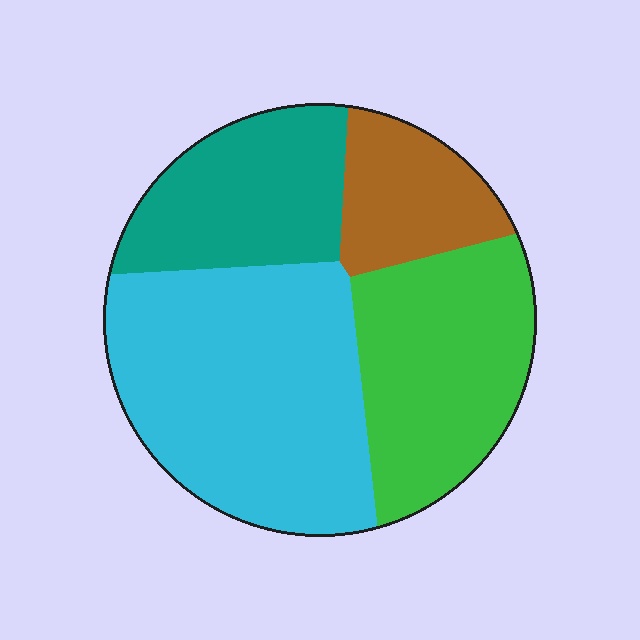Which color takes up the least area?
Brown, at roughly 15%.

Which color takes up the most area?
Cyan, at roughly 40%.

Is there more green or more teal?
Green.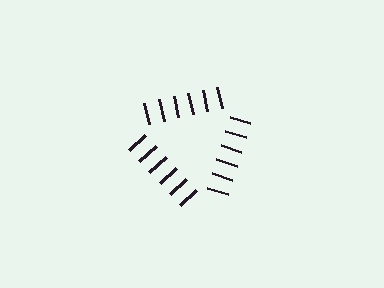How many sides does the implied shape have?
3 sides — the line-ends trace a triangle.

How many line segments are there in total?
18 — 6 along each of the 3 edges.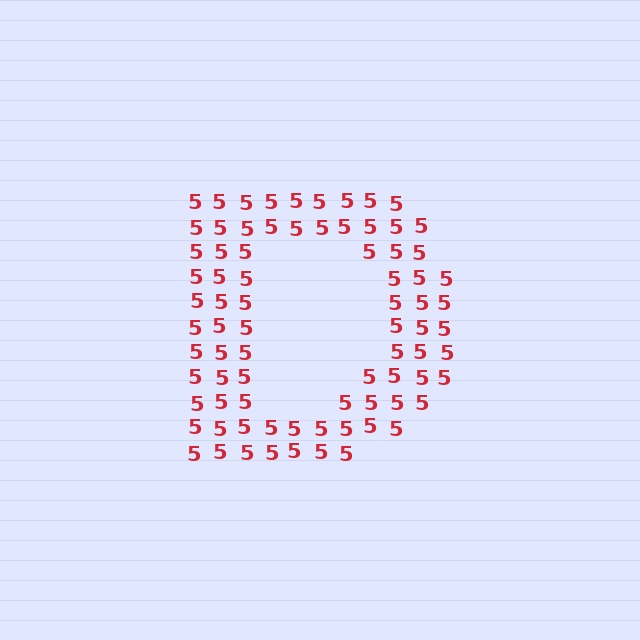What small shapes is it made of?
It is made of small digit 5's.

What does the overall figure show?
The overall figure shows the letter D.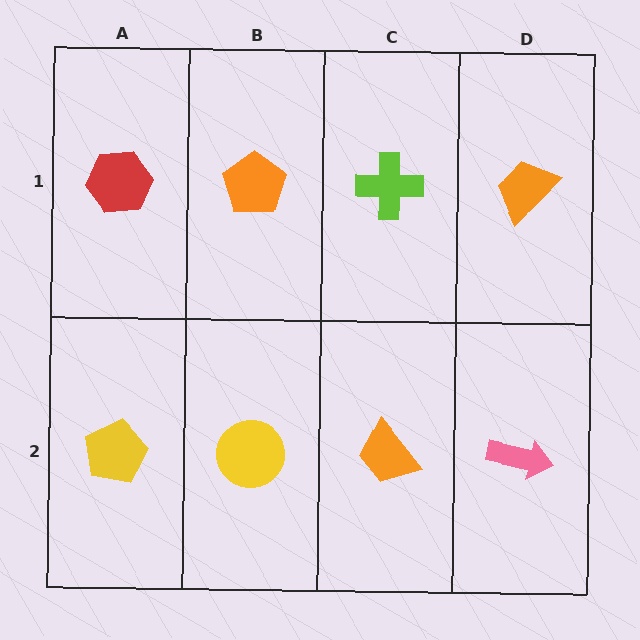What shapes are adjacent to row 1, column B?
A yellow circle (row 2, column B), a red hexagon (row 1, column A), a lime cross (row 1, column C).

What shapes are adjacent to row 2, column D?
An orange trapezoid (row 1, column D), an orange trapezoid (row 2, column C).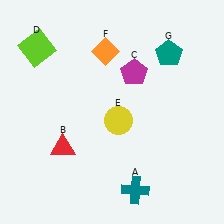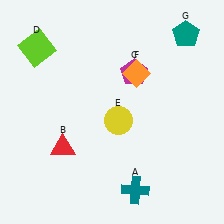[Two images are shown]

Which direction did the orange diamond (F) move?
The orange diamond (F) moved right.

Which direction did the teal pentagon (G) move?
The teal pentagon (G) moved up.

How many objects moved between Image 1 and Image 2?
2 objects moved between the two images.